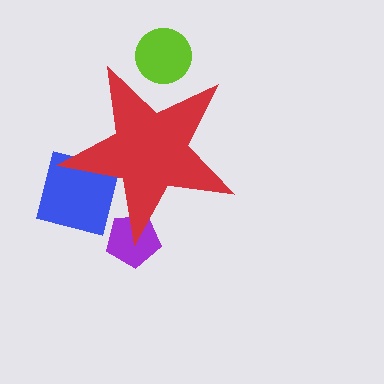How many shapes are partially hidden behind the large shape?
3 shapes are partially hidden.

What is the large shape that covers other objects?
A red star.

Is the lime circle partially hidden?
Yes, the lime circle is partially hidden behind the red star.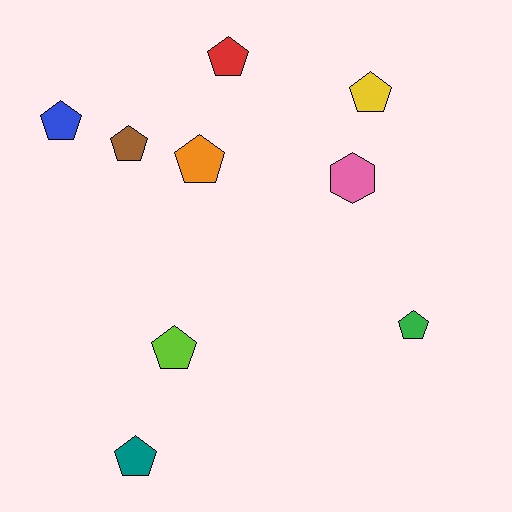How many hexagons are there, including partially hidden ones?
There is 1 hexagon.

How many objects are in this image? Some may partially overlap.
There are 9 objects.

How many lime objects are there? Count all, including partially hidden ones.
There is 1 lime object.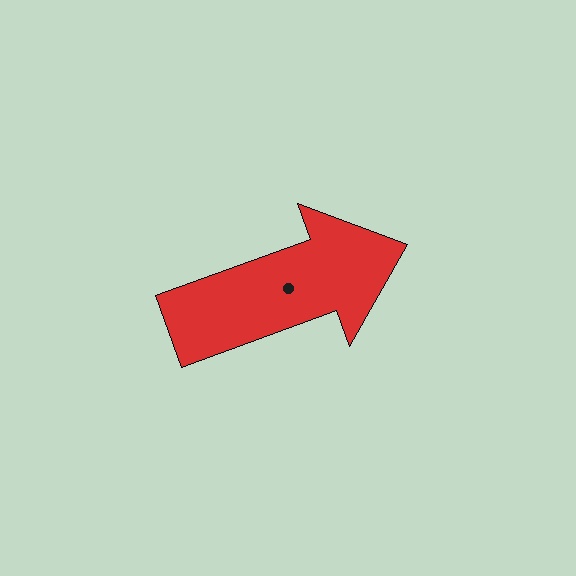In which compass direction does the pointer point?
East.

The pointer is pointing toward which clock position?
Roughly 2 o'clock.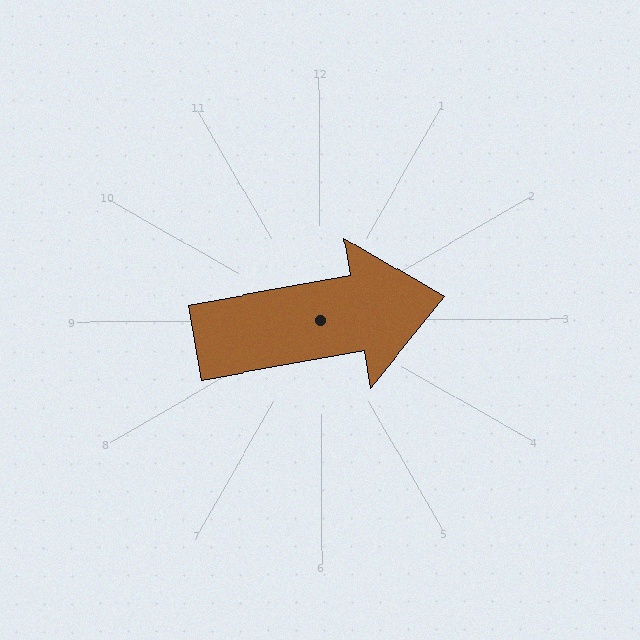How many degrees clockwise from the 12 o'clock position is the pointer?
Approximately 80 degrees.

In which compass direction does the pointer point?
East.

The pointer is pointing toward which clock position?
Roughly 3 o'clock.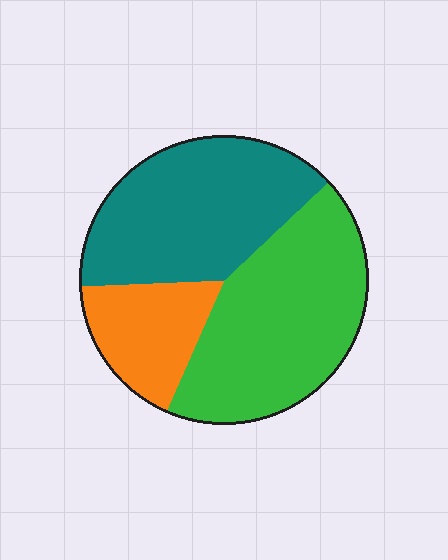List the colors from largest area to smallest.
From largest to smallest: green, teal, orange.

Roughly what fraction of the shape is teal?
Teal covers around 40% of the shape.